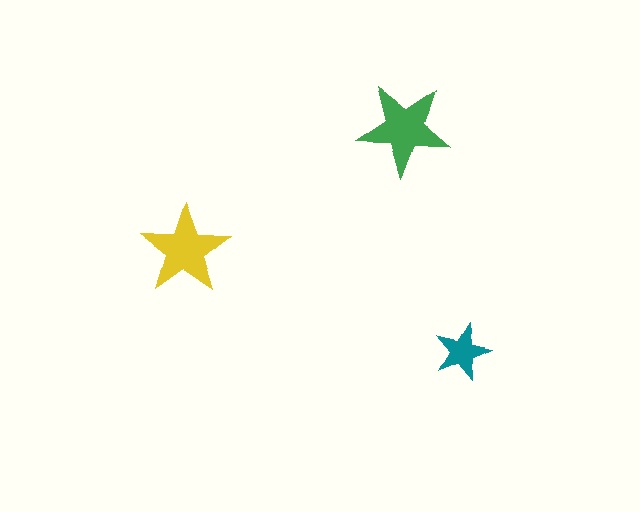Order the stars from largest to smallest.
the green one, the yellow one, the teal one.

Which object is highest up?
The green star is topmost.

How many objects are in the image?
There are 3 objects in the image.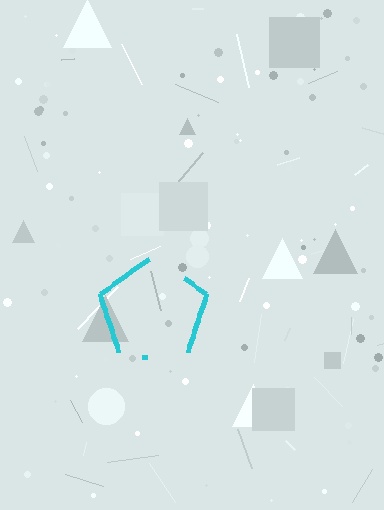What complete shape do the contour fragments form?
The contour fragments form a pentagon.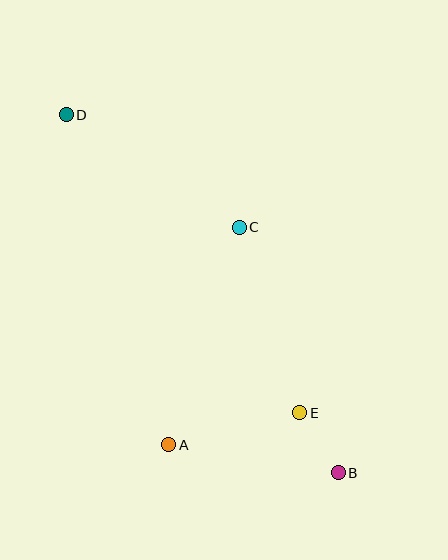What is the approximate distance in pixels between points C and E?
The distance between C and E is approximately 195 pixels.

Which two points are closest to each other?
Points B and E are closest to each other.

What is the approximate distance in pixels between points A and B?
The distance between A and B is approximately 172 pixels.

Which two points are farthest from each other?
Points B and D are farthest from each other.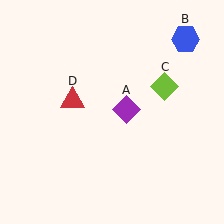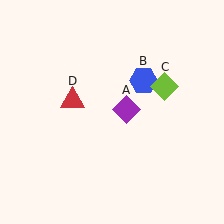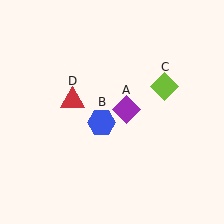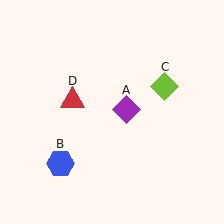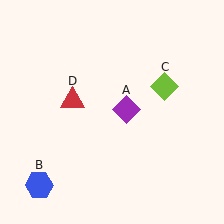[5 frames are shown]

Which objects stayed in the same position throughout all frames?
Purple diamond (object A) and lime diamond (object C) and red triangle (object D) remained stationary.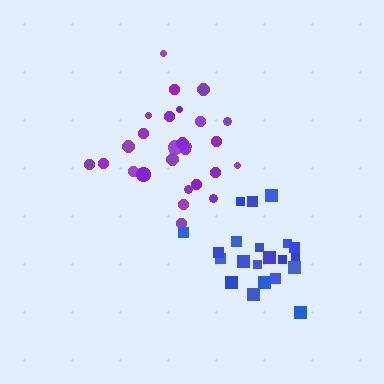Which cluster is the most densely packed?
Purple.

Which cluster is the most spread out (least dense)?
Blue.